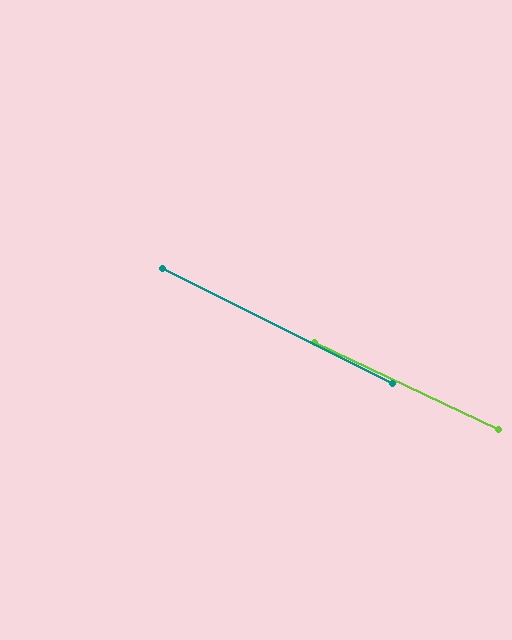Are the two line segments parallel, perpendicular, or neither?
Parallel — their directions differ by only 0.9°.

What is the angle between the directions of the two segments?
Approximately 1 degree.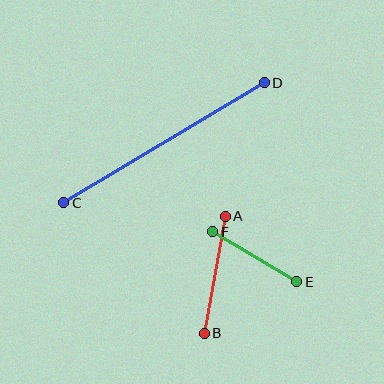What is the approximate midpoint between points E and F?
The midpoint is at approximately (255, 257) pixels.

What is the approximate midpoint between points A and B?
The midpoint is at approximately (215, 275) pixels.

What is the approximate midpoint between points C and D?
The midpoint is at approximately (164, 143) pixels.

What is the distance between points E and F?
The distance is approximately 98 pixels.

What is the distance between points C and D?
The distance is approximately 234 pixels.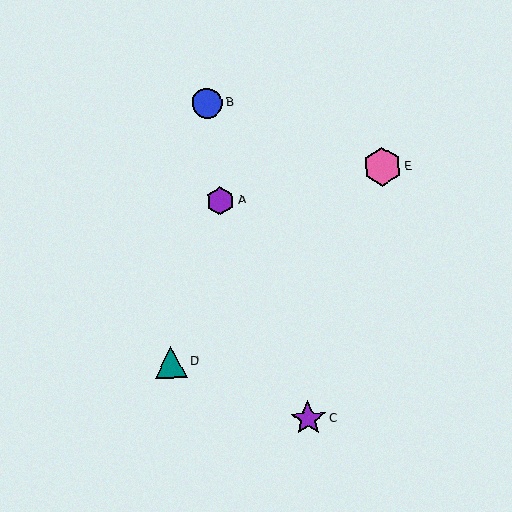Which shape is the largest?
The pink hexagon (labeled E) is the largest.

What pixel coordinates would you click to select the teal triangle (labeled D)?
Click at (171, 362) to select the teal triangle D.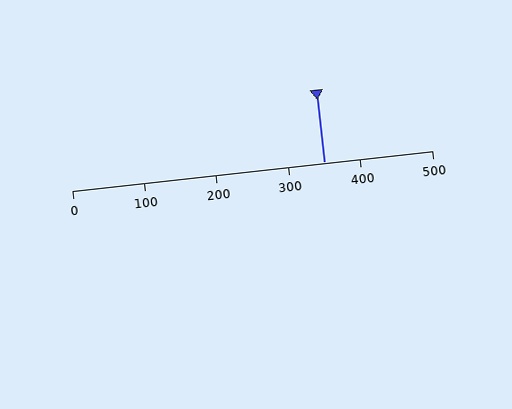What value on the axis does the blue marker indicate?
The marker indicates approximately 350.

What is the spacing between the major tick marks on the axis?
The major ticks are spaced 100 apart.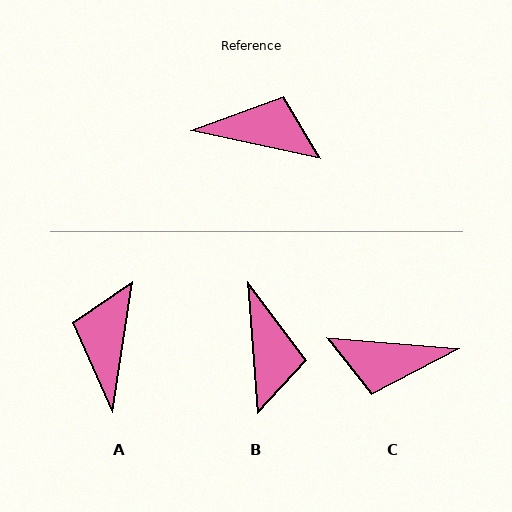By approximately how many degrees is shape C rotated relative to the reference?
Approximately 173 degrees clockwise.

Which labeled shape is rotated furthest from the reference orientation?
C, about 173 degrees away.